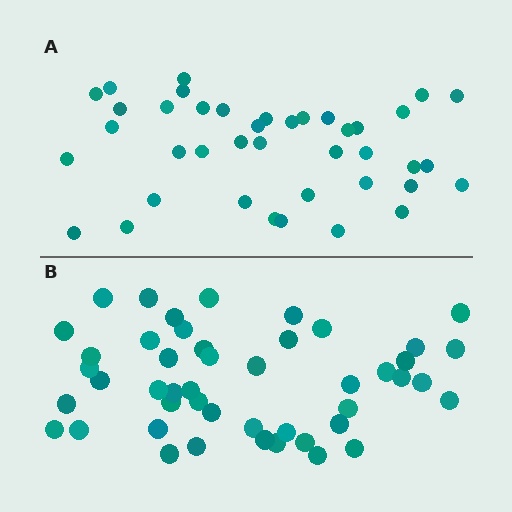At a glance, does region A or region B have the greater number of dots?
Region B (the bottom region) has more dots.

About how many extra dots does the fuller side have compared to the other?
Region B has roughly 8 or so more dots than region A.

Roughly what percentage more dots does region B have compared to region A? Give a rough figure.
About 20% more.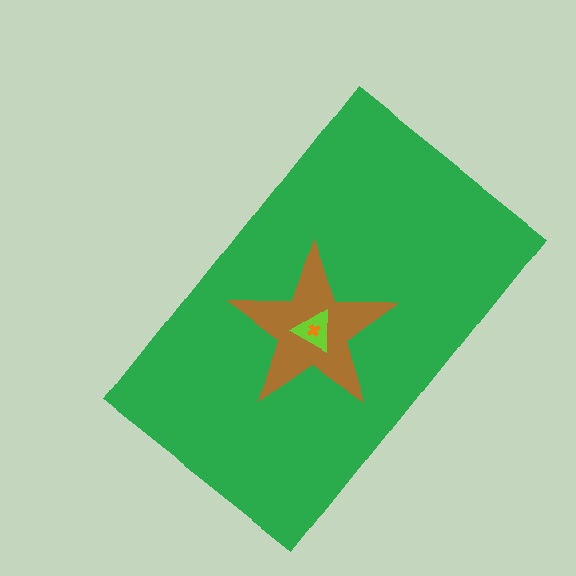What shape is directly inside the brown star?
The lime triangle.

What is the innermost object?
The orange cross.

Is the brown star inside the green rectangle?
Yes.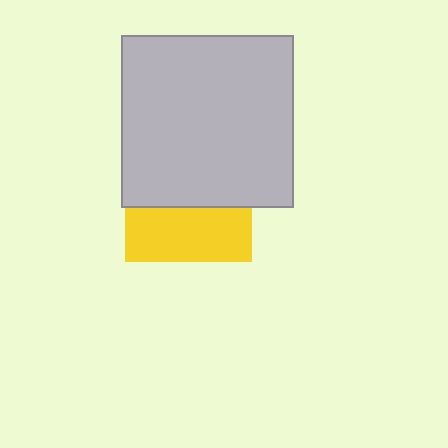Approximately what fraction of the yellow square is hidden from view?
Roughly 58% of the yellow square is hidden behind the light gray square.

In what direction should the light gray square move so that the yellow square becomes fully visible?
The light gray square should move up. That is the shortest direction to clear the overlap and leave the yellow square fully visible.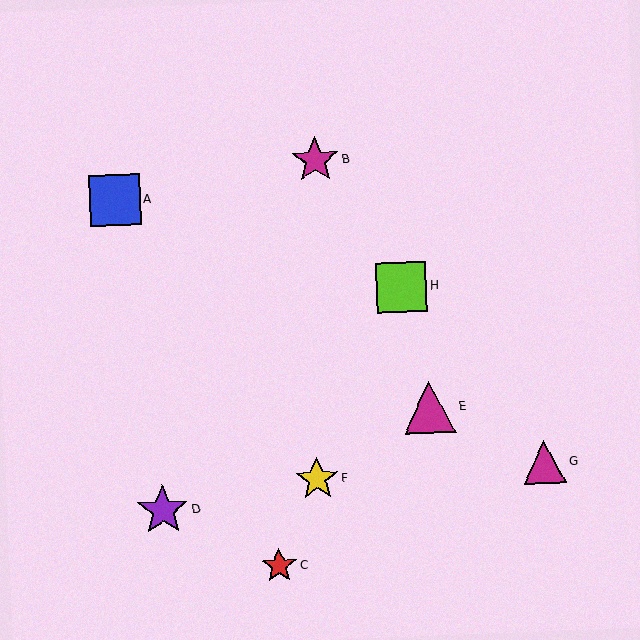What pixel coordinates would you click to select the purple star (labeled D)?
Click at (163, 510) to select the purple star D.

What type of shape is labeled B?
Shape B is a magenta star.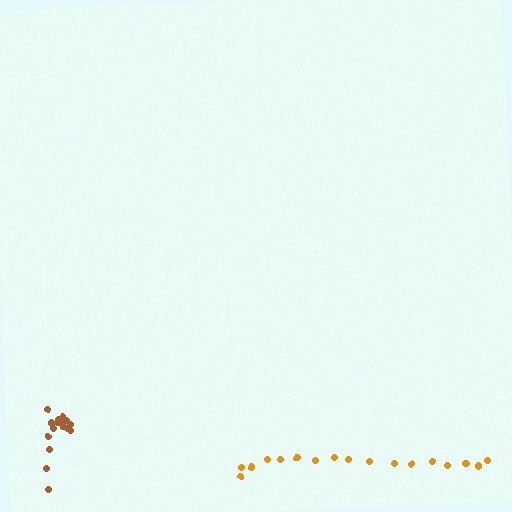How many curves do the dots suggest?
There are 2 distinct paths.